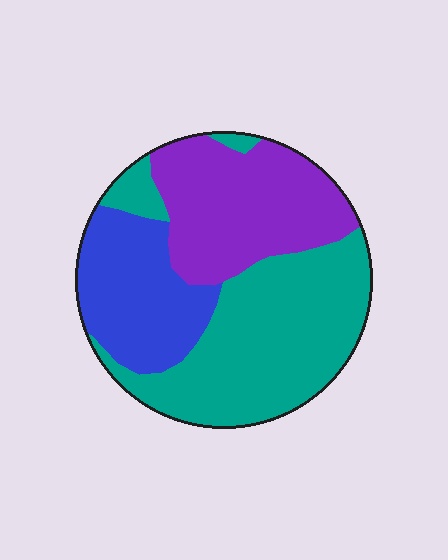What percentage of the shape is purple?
Purple covers around 30% of the shape.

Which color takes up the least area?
Blue, at roughly 25%.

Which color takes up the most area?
Teal, at roughly 45%.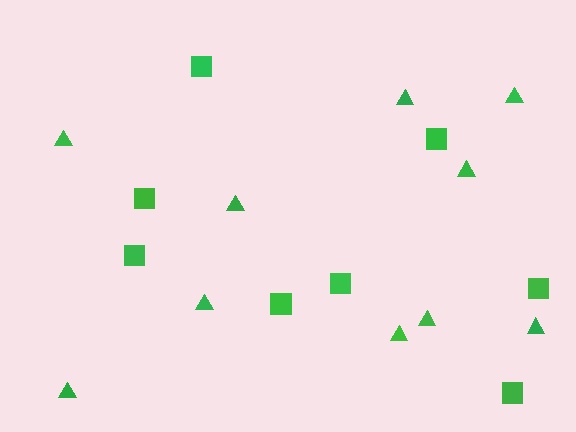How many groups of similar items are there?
There are 2 groups: one group of squares (8) and one group of triangles (10).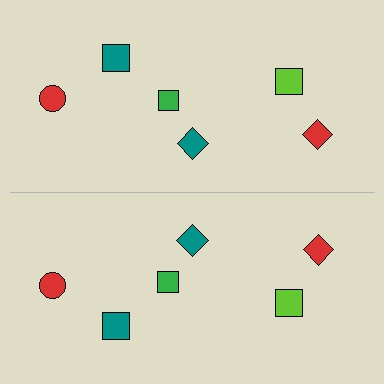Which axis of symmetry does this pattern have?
The pattern has a horizontal axis of symmetry running through the center of the image.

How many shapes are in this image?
There are 12 shapes in this image.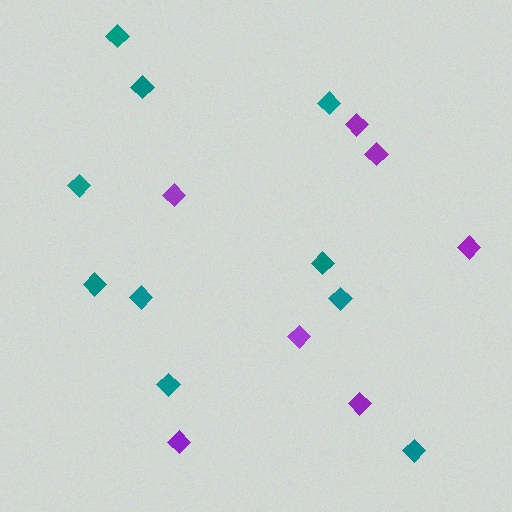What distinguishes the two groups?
There are 2 groups: one group of purple diamonds (7) and one group of teal diamonds (10).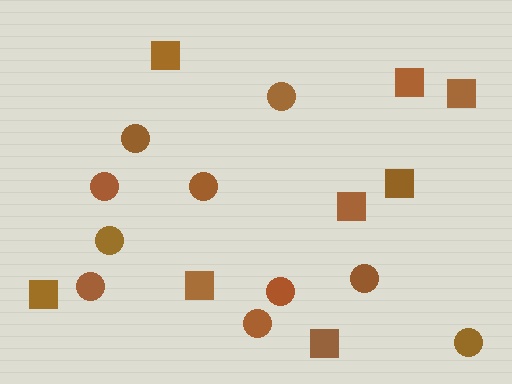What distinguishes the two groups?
There are 2 groups: one group of circles (10) and one group of squares (8).